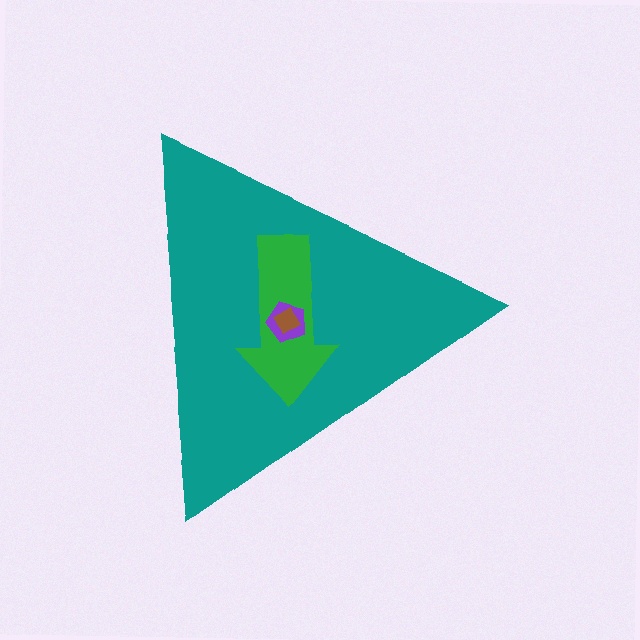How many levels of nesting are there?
4.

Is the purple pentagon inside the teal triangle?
Yes.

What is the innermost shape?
The brown diamond.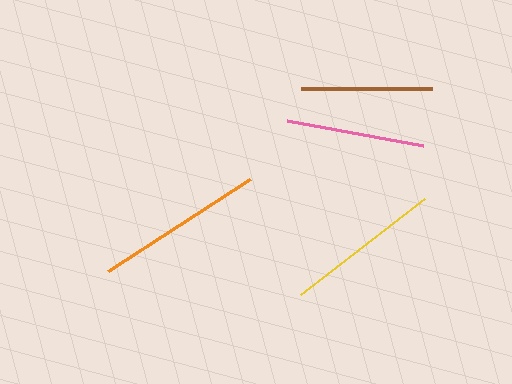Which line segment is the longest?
The orange line is the longest at approximately 169 pixels.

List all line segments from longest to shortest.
From longest to shortest: orange, yellow, pink, brown.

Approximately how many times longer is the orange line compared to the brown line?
The orange line is approximately 1.3 times the length of the brown line.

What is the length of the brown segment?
The brown segment is approximately 131 pixels long.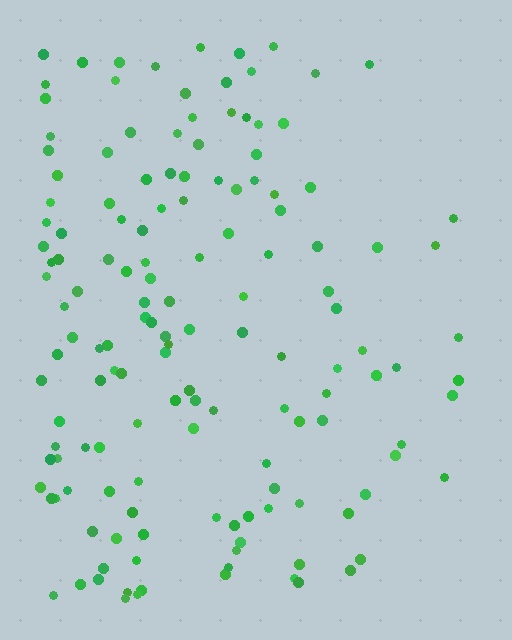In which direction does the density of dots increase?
From right to left, with the left side densest.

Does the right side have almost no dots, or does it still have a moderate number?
Still a moderate number, just noticeably fewer than the left.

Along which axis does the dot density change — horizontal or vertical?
Horizontal.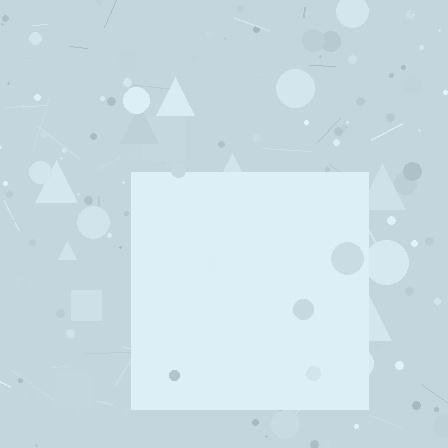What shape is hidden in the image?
A square is hidden in the image.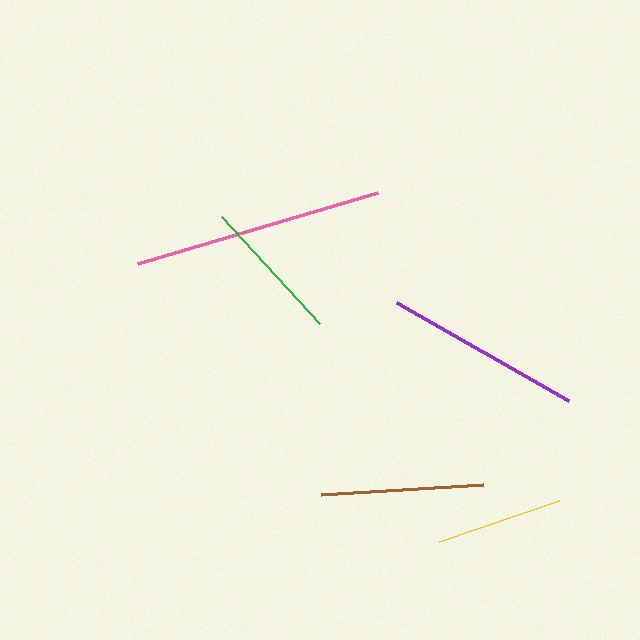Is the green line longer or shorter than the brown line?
The brown line is longer than the green line.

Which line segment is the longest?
The pink line is the longest at approximately 250 pixels.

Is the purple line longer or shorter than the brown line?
The purple line is longer than the brown line.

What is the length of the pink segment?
The pink segment is approximately 250 pixels long.